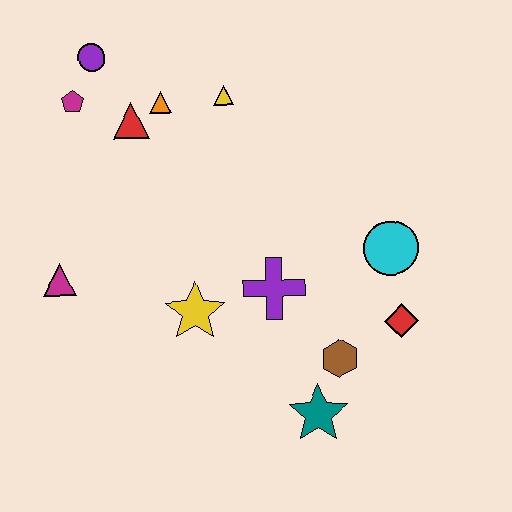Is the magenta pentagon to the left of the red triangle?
Yes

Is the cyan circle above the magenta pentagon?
No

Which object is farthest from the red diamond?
The purple circle is farthest from the red diamond.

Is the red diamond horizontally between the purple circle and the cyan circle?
No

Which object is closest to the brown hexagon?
The teal star is closest to the brown hexagon.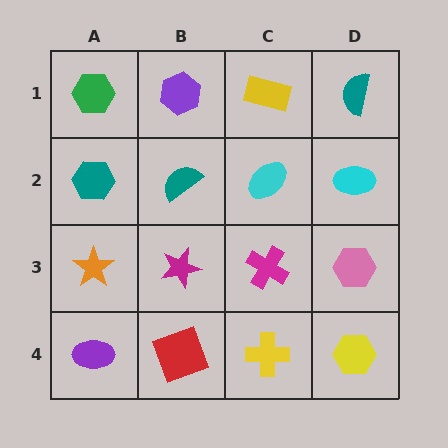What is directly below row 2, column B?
A magenta star.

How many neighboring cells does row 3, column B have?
4.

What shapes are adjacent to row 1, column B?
A teal semicircle (row 2, column B), a green hexagon (row 1, column A), a yellow rectangle (row 1, column C).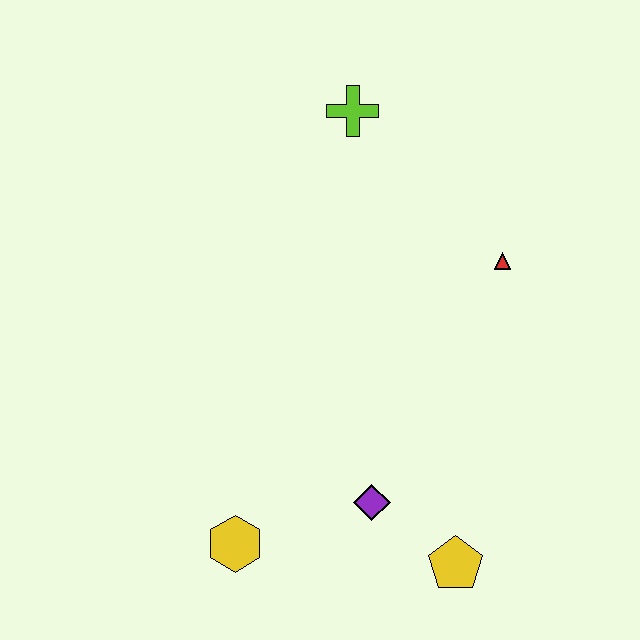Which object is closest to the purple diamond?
The yellow pentagon is closest to the purple diamond.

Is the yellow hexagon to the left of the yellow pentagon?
Yes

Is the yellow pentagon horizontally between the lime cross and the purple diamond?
No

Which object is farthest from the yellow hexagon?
The lime cross is farthest from the yellow hexagon.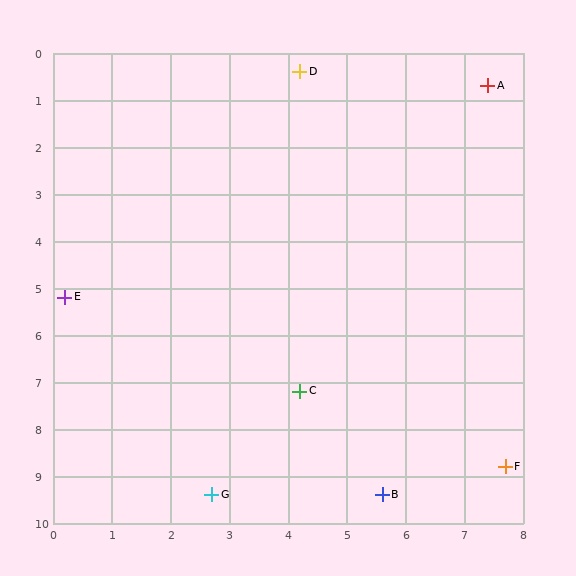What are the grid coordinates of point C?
Point C is at approximately (4.2, 7.2).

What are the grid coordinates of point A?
Point A is at approximately (7.4, 0.7).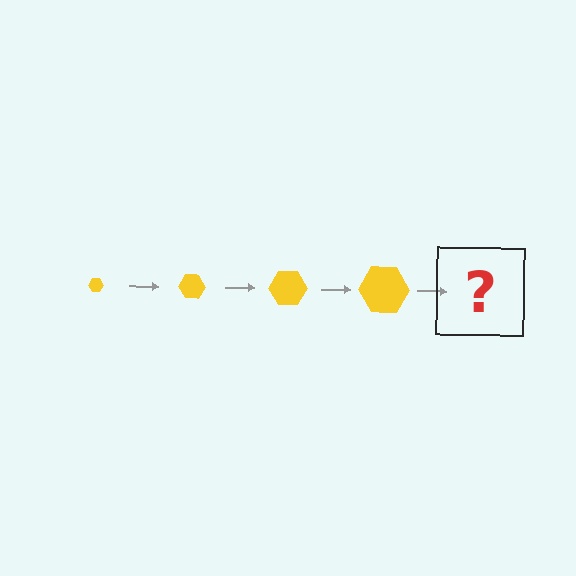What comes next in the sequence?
The next element should be a yellow hexagon, larger than the previous one.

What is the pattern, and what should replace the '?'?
The pattern is that the hexagon gets progressively larger each step. The '?' should be a yellow hexagon, larger than the previous one.